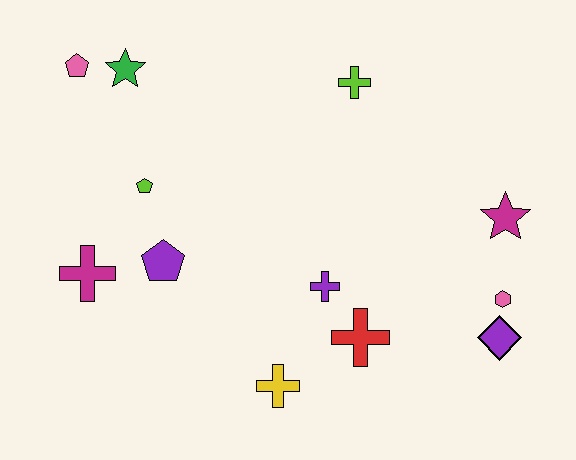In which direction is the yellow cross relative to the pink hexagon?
The yellow cross is to the left of the pink hexagon.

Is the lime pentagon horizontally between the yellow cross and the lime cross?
No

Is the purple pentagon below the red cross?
No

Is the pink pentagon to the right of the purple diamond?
No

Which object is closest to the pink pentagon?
The green star is closest to the pink pentagon.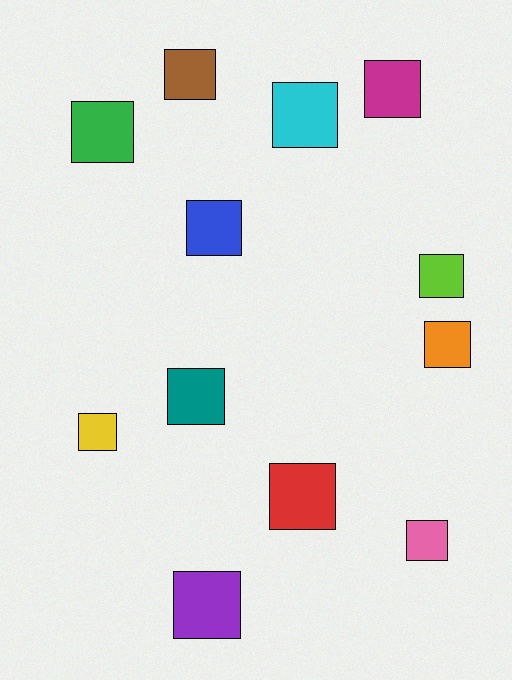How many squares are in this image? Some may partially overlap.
There are 12 squares.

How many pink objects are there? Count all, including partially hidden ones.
There is 1 pink object.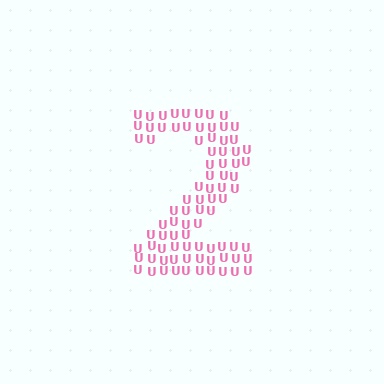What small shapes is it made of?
It is made of small letter U's.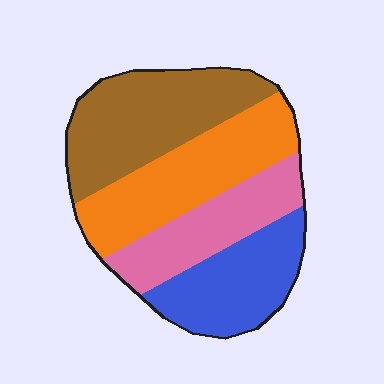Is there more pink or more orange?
Orange.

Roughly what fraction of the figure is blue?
Blue covers 22% of the figure.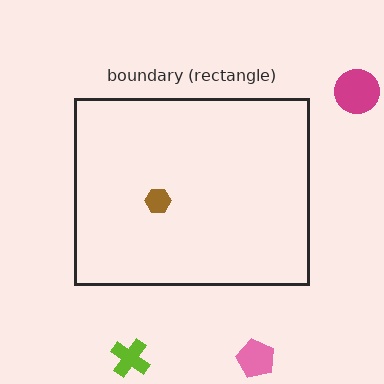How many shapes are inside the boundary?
1 inside, 3 outside.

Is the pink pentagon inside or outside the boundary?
Outside.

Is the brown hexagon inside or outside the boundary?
Inside.